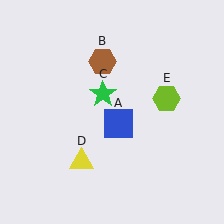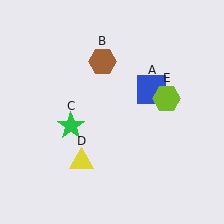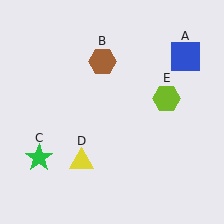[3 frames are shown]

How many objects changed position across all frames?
2 objects changed position: blue square (object A), green star (object C).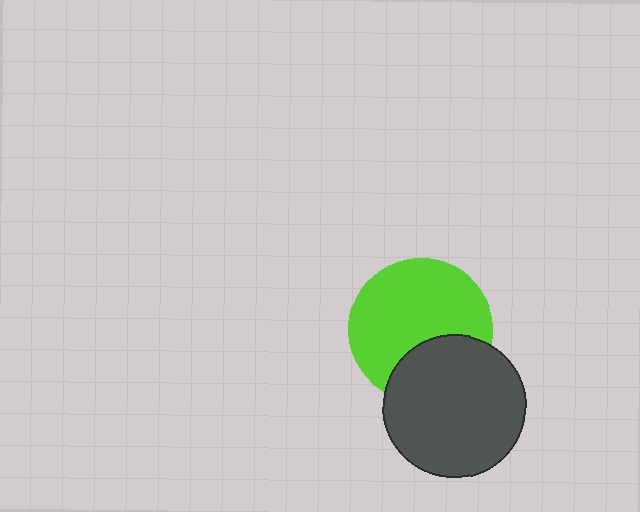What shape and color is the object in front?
The object in front is a dark gray circle.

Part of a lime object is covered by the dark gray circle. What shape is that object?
It is a circle.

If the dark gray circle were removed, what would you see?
You would see the complete lime circle.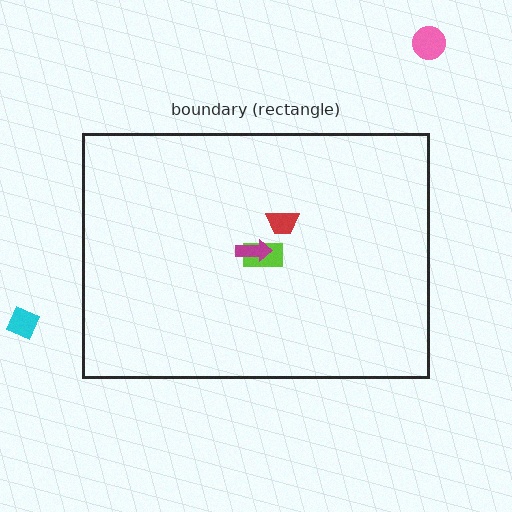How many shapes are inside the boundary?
3 inside, 2 outside.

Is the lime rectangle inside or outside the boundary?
Inside.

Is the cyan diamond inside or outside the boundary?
Outside.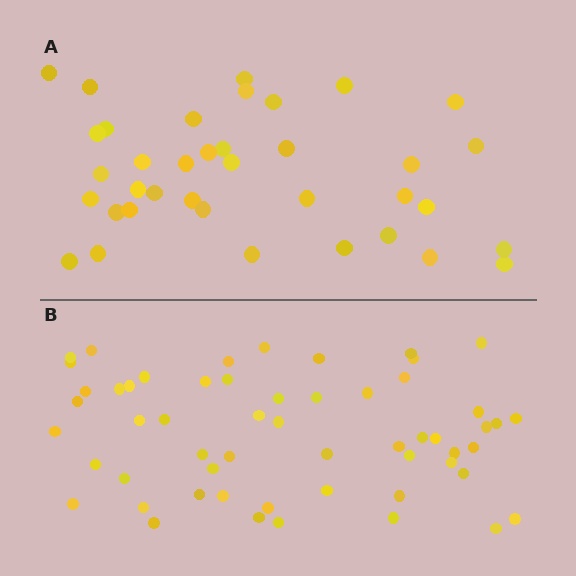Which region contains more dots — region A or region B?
Region B (the bottom region) has more dots.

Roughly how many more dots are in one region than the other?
Region B has approximately 20 more dots than region A.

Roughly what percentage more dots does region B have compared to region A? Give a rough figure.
About 50% more.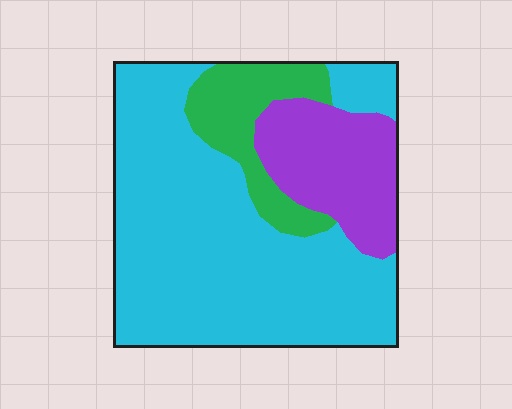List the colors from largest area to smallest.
From largest to smallest: cyan, purple, green.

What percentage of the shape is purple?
Purple covers about 20% of the shape.